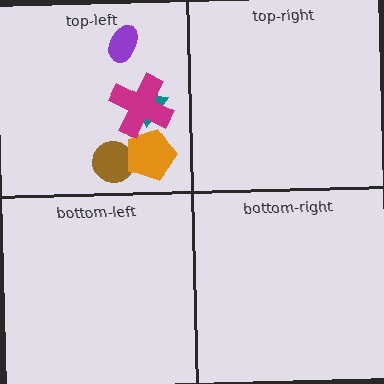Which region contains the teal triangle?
The top-left region.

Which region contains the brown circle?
The top-left region.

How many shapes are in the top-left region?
5.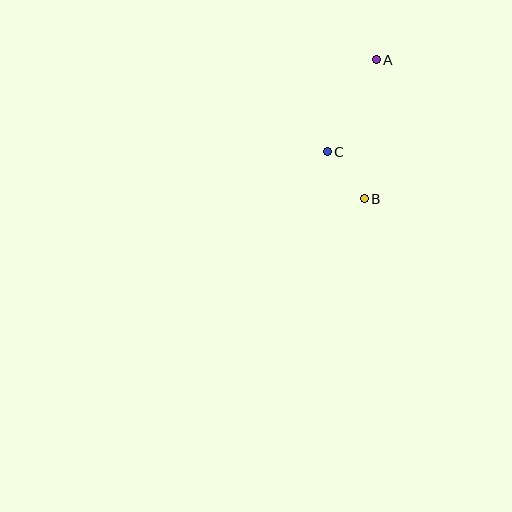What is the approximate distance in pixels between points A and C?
The distance between A and C is approximately 104 pixels.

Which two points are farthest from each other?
Points A and B are farthest from each other.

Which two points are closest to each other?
Points B and C are closest to each other.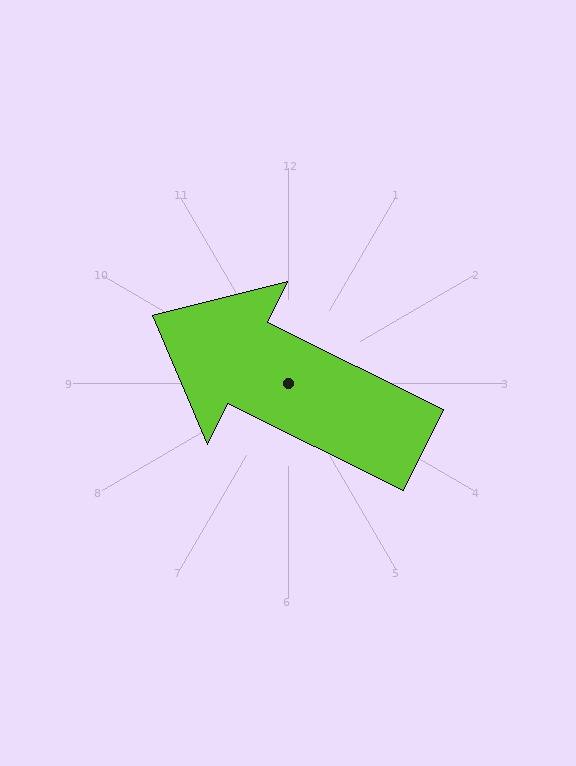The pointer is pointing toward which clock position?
Roughly 10 o'clock.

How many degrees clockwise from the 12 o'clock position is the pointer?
Approximately 296 degrees.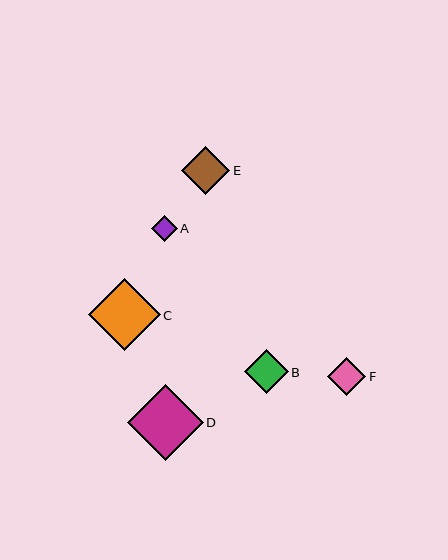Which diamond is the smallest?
Diamond A is the smallest with a size of approximately 26 pixels.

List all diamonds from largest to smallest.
From largest to smallest: D, C, E, B, F, A.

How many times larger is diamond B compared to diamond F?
Diamond B is approximately 1.1 times the size of diamond F.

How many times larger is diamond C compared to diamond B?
Diamond C is approximately 1.6 times the size of diamond B.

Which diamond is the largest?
Diamond D is the largest with a size of approximately 76 pixels.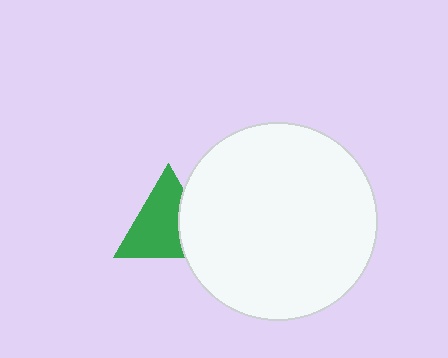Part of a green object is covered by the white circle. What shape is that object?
It is a triangle.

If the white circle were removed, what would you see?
You would see the complete green triangle.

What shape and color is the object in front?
The object in front is a white circle.